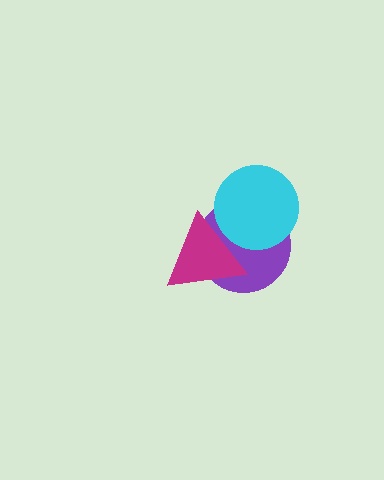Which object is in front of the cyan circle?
The magenta triangle is in front of the cyan circle.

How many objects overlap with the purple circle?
2 objects overlap with the purple circle.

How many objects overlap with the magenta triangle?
2 objects overlap with the magenta triangle.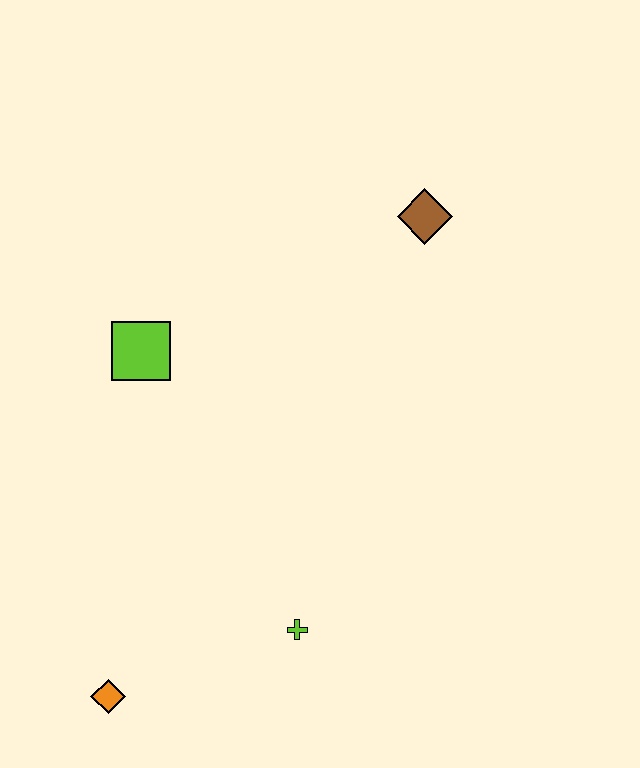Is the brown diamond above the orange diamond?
Yes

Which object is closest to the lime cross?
The orange diamond is closest to the lime cross.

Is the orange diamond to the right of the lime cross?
No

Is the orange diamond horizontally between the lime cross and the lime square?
No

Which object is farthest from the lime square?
The orange diamond is farthest from the lime square.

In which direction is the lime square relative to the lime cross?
The lime square is above the lime cross.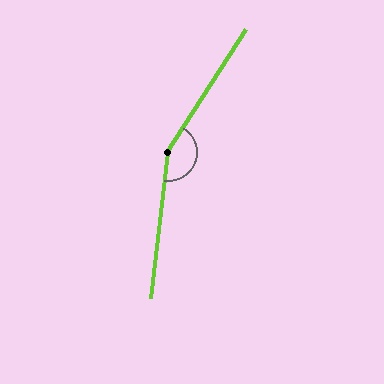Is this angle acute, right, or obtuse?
It is obtuse.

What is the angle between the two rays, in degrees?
Approximately 154 degrees.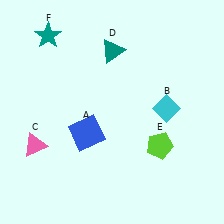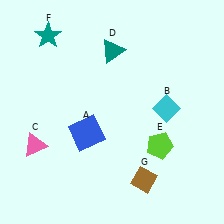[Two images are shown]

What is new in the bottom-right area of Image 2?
A brown diamond (G) was added in the bottom-right area of Image 2.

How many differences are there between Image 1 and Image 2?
There is 1 difference between the two images.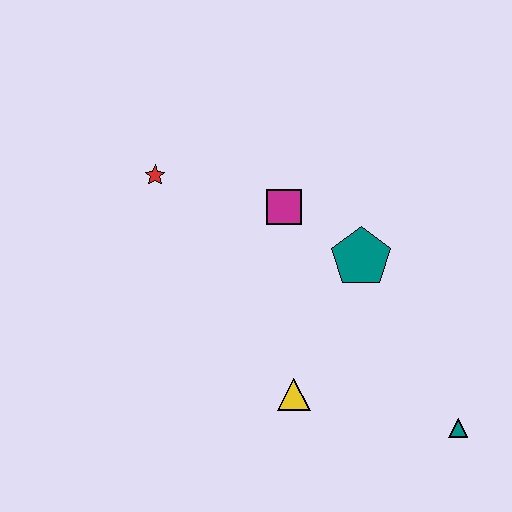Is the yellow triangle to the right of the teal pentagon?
No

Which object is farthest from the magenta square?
The teal triangle is farthest from the magenta square.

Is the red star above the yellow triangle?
Yes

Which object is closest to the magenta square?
The teal pentagon is closest to the magenta square.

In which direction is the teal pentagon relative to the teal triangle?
The teal pentagon is above the teal triangle.